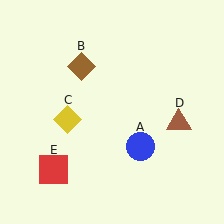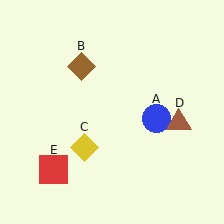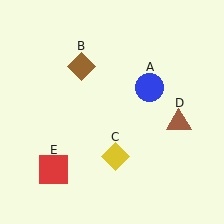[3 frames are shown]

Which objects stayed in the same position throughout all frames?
Brown diamond (object B) and brown triangle (object D) and red square (object E) remained stationary.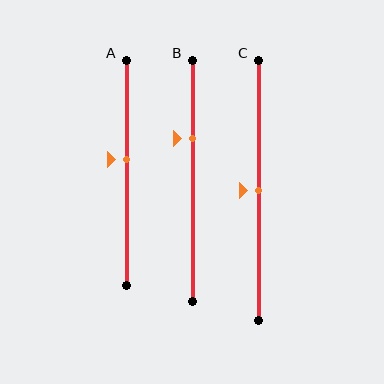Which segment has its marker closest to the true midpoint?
Segment C has its marker closest to the true midpoint.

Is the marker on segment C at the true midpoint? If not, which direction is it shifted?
Yes, the marker on segment C is at the true midpoint.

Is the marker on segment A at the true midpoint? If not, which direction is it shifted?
No, the marker on segment A is shifted upward by about 6% of the segment length.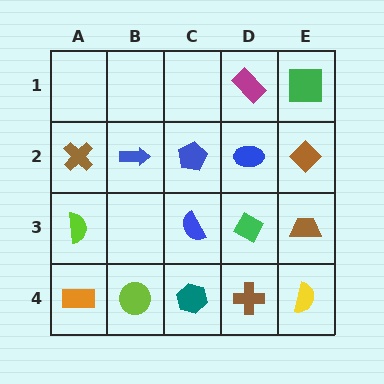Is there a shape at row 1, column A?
No, that cell is empty.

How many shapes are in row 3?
4 shapes.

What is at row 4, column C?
A teal hexagon.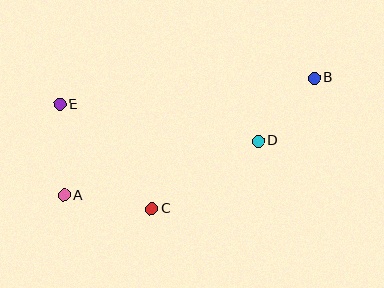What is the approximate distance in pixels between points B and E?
The distance between B and E is approximately 256 pixels.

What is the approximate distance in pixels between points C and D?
The distance between C and D is approximately 126 pixels.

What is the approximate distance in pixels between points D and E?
The distance between D and E is approximately 202 pixels.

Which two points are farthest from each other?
Points A and B are farthest from each other.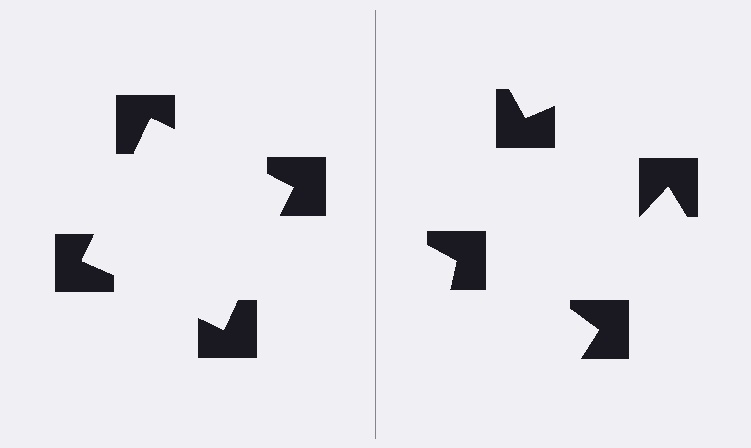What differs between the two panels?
The notched squares are positioned identically on both sides; only the wedge orientations differ. On the left they align to a square; on the right they are misaligned.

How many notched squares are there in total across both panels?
8 — 4 on each side.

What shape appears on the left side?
An illusory square.